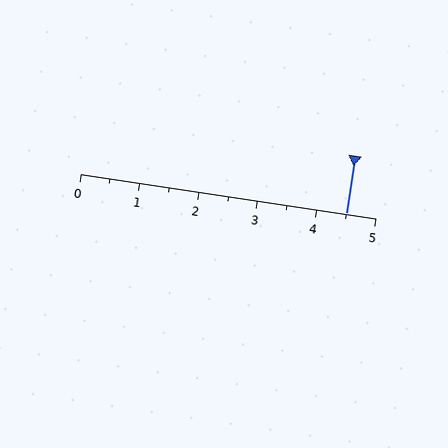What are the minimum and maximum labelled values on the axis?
The axis runs from 0 to 5.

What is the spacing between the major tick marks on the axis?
The major ticks are spaced 1 apart.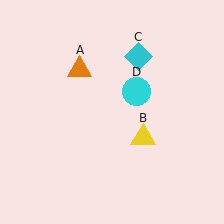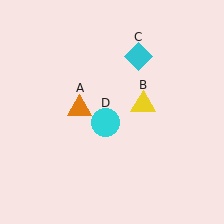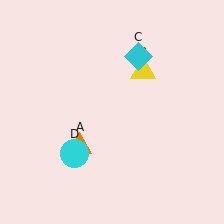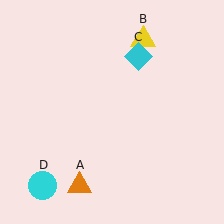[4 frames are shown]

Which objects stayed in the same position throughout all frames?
Cyan diamond (object C) remained stationary.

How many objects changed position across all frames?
3 objects changed position: orange triangle (object A), yellow triangle (object B), cyan circle (object D).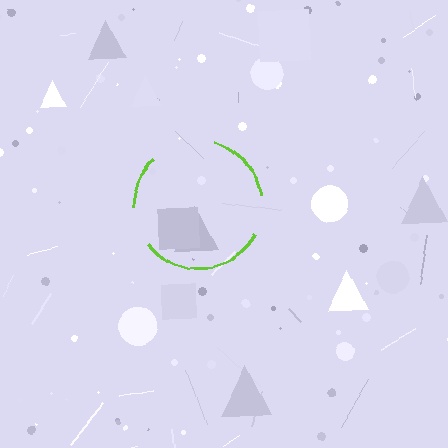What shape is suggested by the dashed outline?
The dashed outline suggests a circle.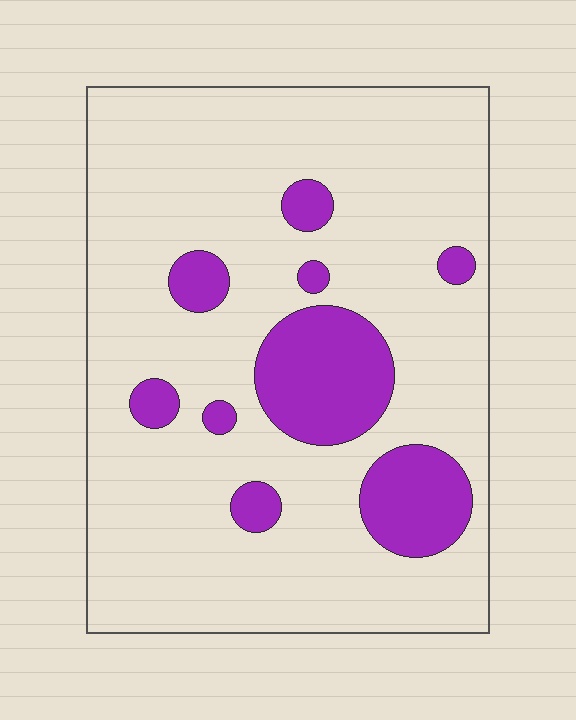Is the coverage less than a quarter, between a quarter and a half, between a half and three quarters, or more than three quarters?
Less than a quarter.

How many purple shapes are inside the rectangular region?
9.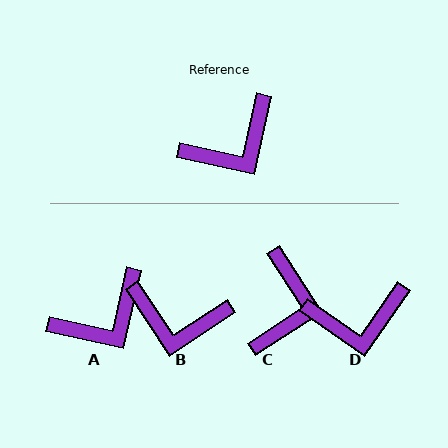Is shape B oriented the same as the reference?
No, it is off by about 44 degrees.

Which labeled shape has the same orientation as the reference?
A.